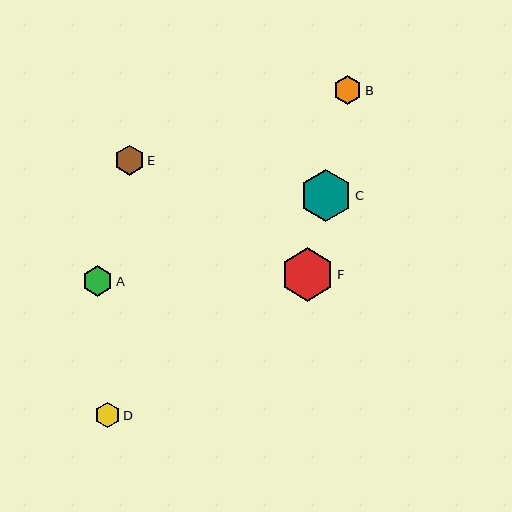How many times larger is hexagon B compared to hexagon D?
Hexagon B is approximately 1.1 times the size of hexagon D.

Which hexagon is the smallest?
Hexagon D is the smallest with a size of approximately 25 pixels.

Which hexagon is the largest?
Hexagon F is the largest with a size of approximately 53 pixels.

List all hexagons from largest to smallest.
From largest to smallest: F, C, A, E, B, D.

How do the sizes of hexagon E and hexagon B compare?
Hexagon E and hexagon B are approximately the same size.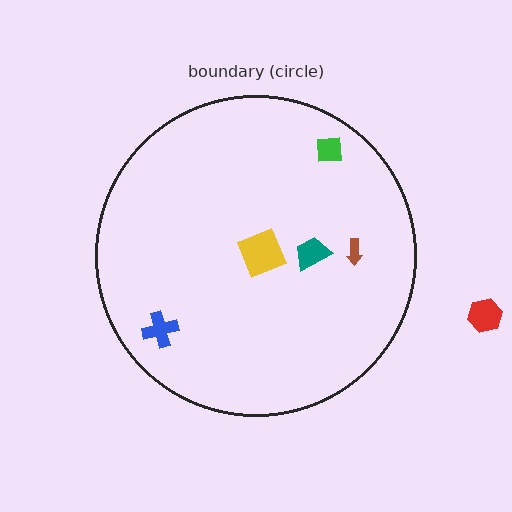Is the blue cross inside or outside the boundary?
Inside.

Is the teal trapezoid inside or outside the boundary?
Inside.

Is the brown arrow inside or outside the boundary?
Inside.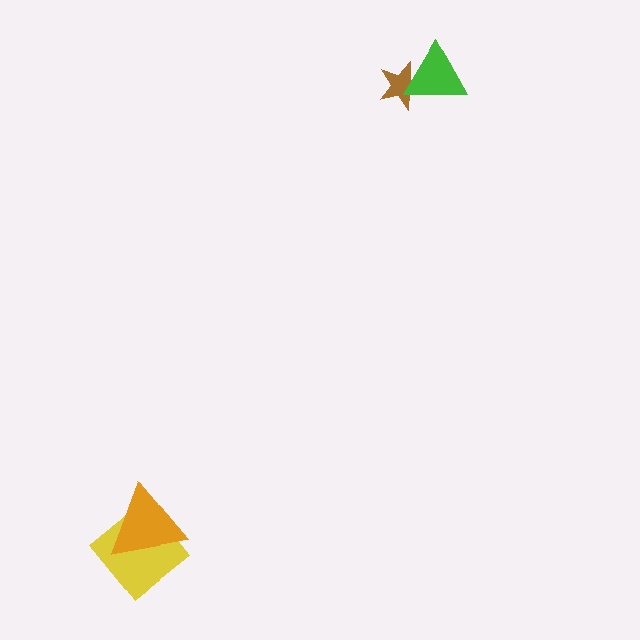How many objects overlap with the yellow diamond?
1 object overlaps with the yellow diamond.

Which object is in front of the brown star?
The green triangle is in front of the brown star.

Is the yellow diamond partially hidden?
Yes, it is partially covered by another shape.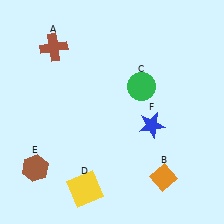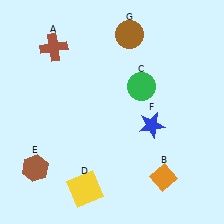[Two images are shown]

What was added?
A brown circle (G) was added in Image 2.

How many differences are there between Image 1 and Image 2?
There is 1 difference between the two images.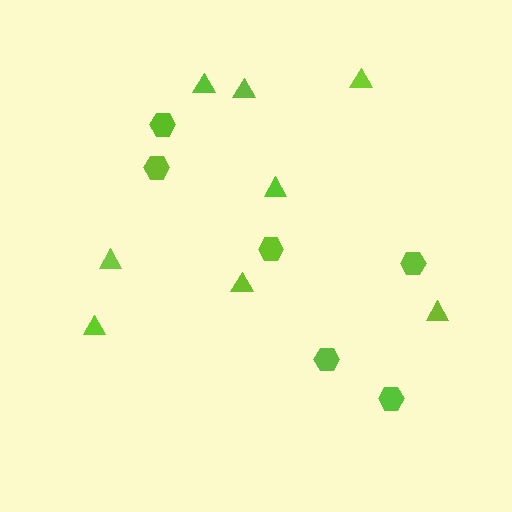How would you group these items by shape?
There are 2 groups: one group of triangles (8) and one group of hexagons (6).